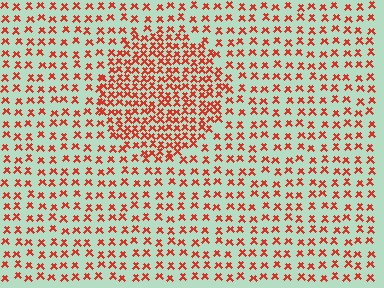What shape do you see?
I see a circle.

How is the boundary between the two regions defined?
The boundary is defined by a change in element density (approximately 2.0x ratio). All elements are the same color, size, and shape.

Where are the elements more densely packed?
The elements are more densely packed inside the circle boundary.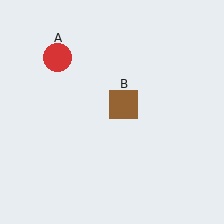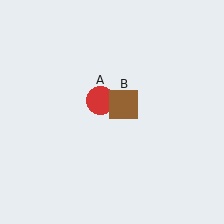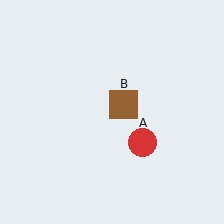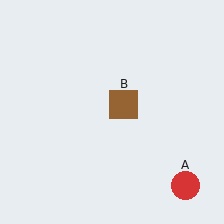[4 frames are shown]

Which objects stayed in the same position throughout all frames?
Brown square (object B) remained stationary.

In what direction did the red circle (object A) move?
The red circle (object A) moved down and to the right.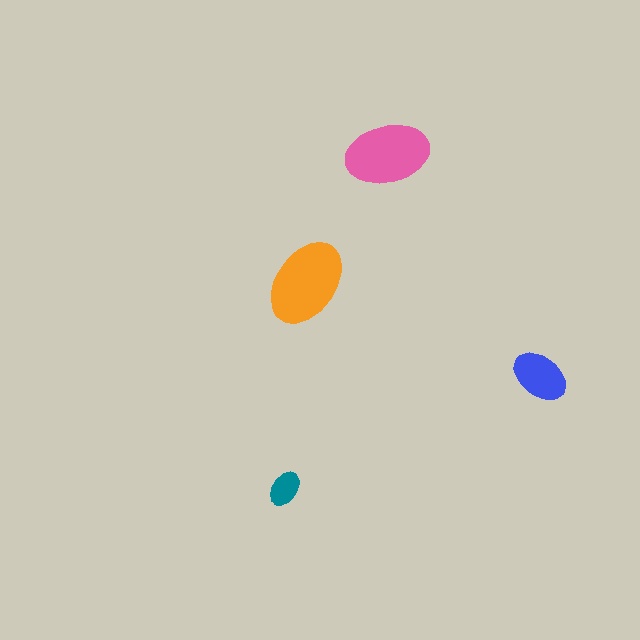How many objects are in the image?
There are 4 objects in the image.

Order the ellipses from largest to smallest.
the orange one, the pink one, the blue one, the teal one.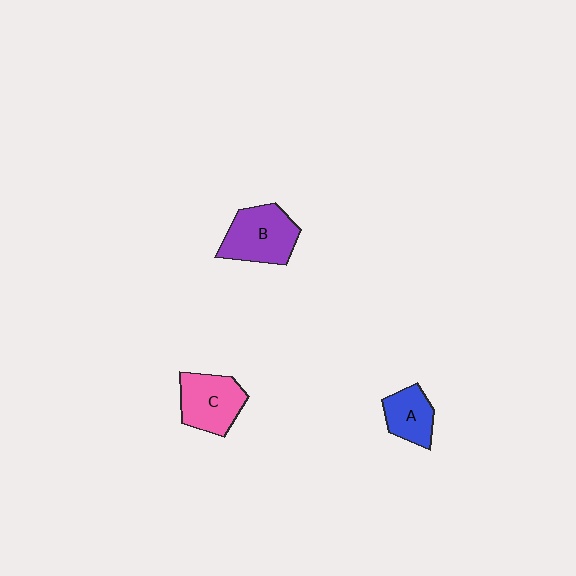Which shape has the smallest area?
Shape A (blue).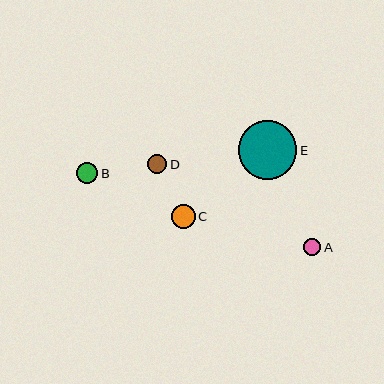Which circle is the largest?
Circle E is the largest with a size of approximately 59 pixels.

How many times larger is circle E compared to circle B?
Circle E is approximately 2.8 times the size of circle B.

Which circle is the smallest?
Circle A is the smallest with a size of approximately 17 pixels.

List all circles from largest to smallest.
From largest to smallest: E, C, B, D, A.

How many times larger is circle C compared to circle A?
Circle C is approximately 1.4 times the size of circle A.